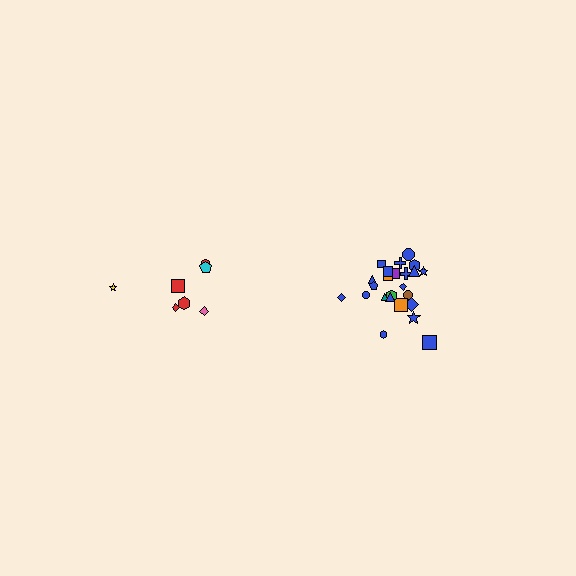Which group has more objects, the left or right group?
The right group.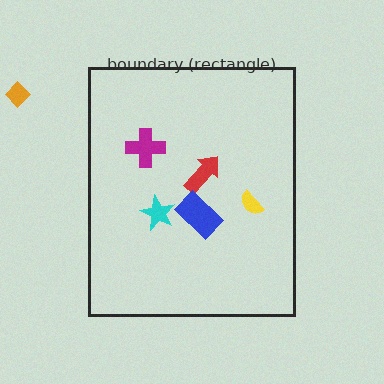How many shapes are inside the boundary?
5 inside, 1 outside.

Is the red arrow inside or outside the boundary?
Inside.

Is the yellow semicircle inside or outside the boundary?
Inside.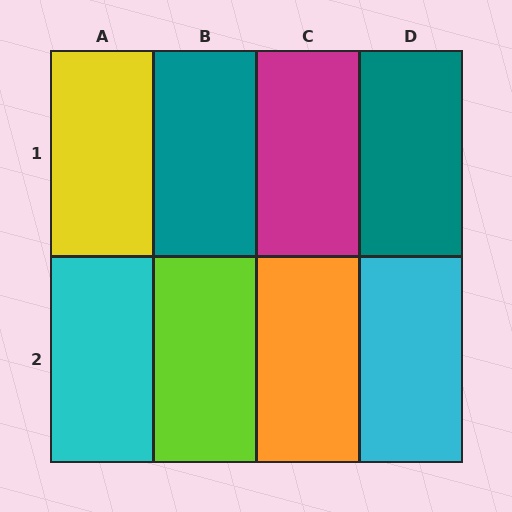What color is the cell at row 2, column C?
Orange.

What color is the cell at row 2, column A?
Cyan.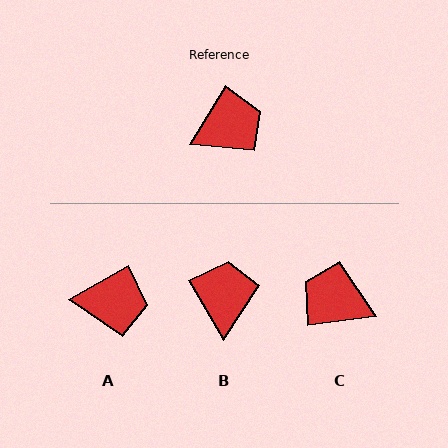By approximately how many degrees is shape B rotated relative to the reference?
Approximately 62 degrees counter-clockwise.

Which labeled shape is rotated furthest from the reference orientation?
C, about 129 degrees away.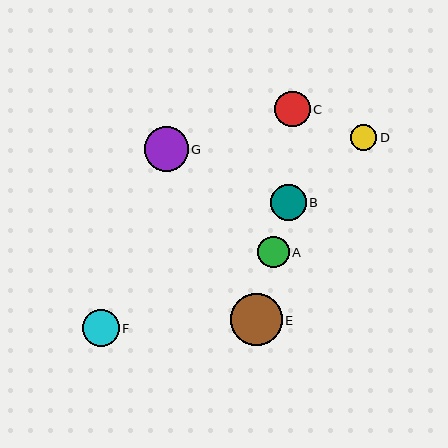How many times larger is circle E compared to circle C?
Circle E is approximately 1.5 times the size of circle C.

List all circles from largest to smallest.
From largest to smallest: E, G, F, B, C, A, D.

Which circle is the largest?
Circle E is the largest with a size of approximately 52 pixels.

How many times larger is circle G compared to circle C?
Circle G is approximately 1.3 times the size of circle C.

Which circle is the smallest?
Circle D is the smallest with a size of approximately 26 pixels.